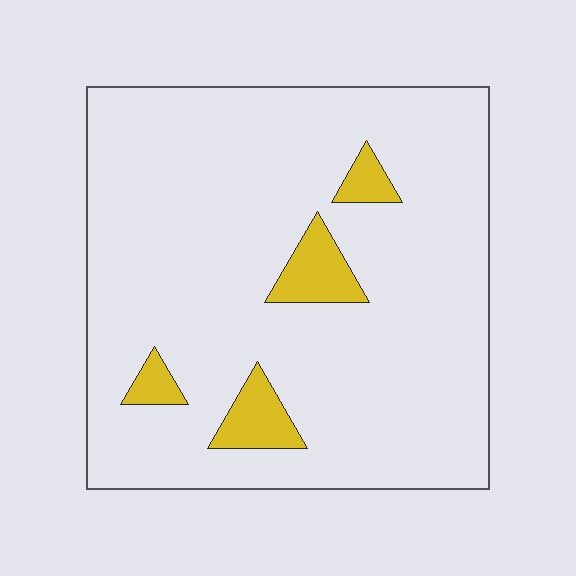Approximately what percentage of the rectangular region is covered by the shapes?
Approximately 10%.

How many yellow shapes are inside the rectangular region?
4.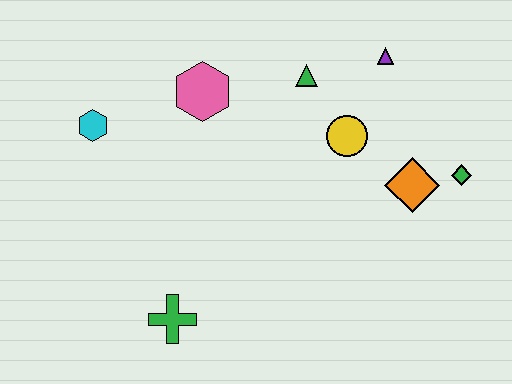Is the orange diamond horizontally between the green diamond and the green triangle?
Yes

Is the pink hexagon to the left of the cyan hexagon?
No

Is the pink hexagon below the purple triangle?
Yes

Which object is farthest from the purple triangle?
The green cross is farthest from the purple triangle.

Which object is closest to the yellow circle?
The green triangle is closest to the yellow circle.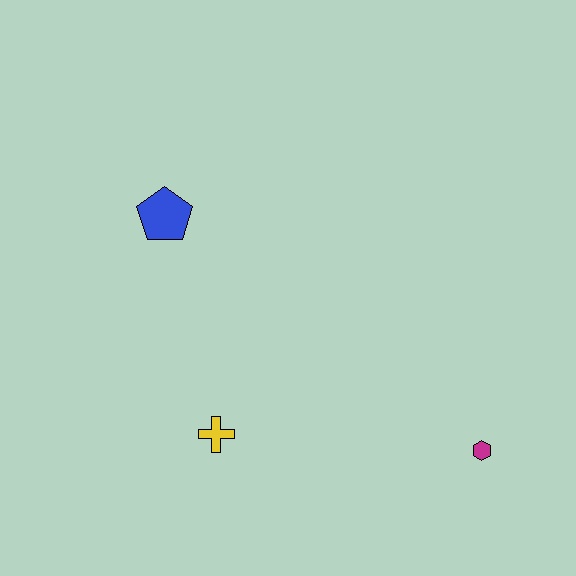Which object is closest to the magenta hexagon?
The yellow cross is closest to the magenta hexagon.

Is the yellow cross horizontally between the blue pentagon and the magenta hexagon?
Yes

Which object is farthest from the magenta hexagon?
The blue pentagon is farthest from the magenta hexagon.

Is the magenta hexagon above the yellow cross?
No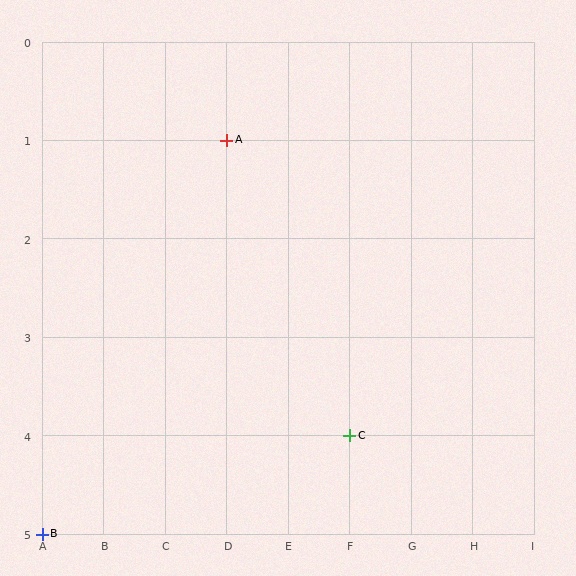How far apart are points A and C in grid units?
Points A and C are 2 columns and 3 rows apart (about 3.6 grid units diagonally).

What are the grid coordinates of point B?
Point B is at grid coordinates (A, 5).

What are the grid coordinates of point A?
Point A is at grid coordinates (D, 1).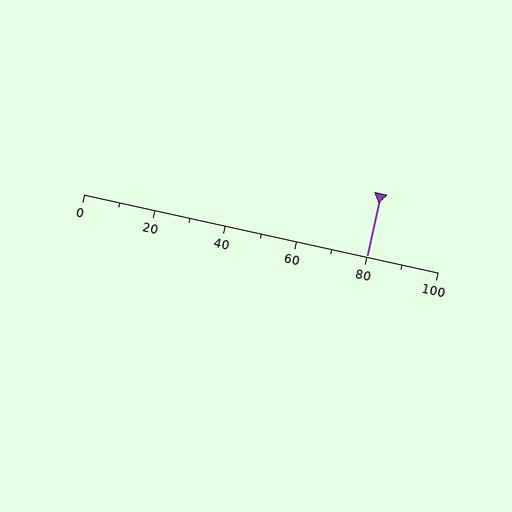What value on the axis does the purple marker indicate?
The marker indicates approximately 80.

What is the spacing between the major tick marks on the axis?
The major ticks are spaced 20 apart.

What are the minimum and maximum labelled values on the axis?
The axis runs from 0 to 100.